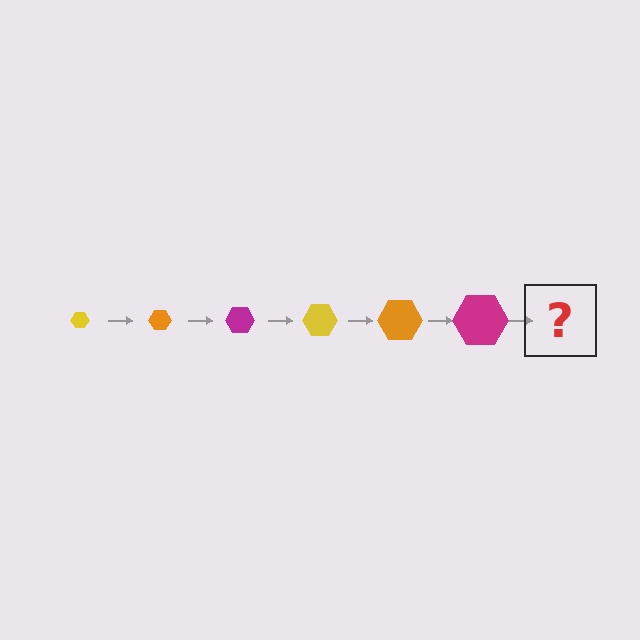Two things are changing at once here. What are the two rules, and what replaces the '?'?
The two rules are that the hexagon grows larger each step and the color cycles through yellow, orange, and magenta. The '?' should be a yellow hexagon, larger than the previous one.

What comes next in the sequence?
The next element should be a yellow hexagon, larger than the previous one.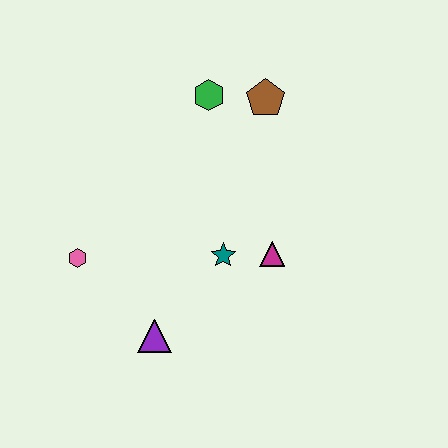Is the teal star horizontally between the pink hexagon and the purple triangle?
No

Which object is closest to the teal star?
The magenta triangle is closest to the teal star.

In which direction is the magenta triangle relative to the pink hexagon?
The magenta triangle is to the right of the pink hexagon.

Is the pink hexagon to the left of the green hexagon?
Yes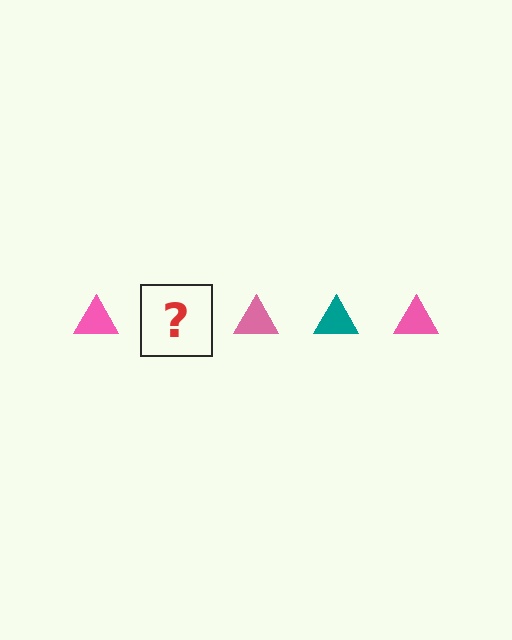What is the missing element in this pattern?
The missing element is a teal triangle.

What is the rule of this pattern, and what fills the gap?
The rule is that the pattern cycles through pink, teal triangles. The gap should be filled with a teal triangle.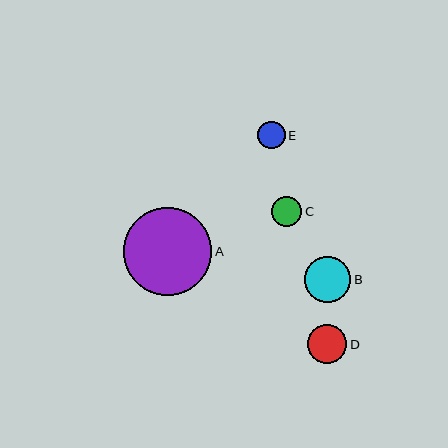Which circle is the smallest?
Circle E is the smallest with a size of approximately 28 pixels.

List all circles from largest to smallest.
From largest to smallest: A, B, D, C, E.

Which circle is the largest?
Circle A is the largest with a size of approximately 88 pixels.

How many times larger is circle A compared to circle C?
Circle A is approximately 2.9 times the size of circle C.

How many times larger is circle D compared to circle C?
Circle D is approximately 1.3 times the size of circle C.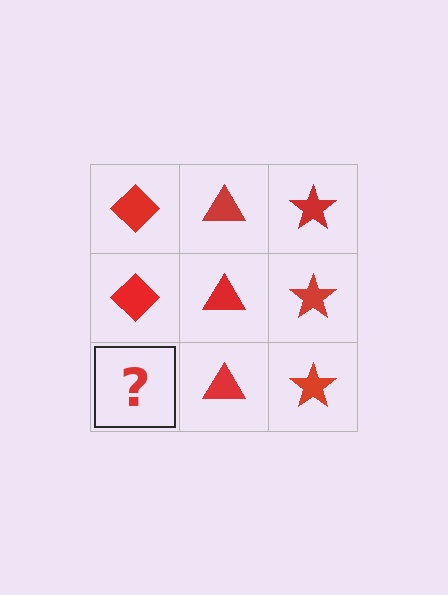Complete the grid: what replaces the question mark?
The question mark should be replaced with a red diamond.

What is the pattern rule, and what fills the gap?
The rule is that each column has a consistent shape. The gap should be filled with a red diamond.